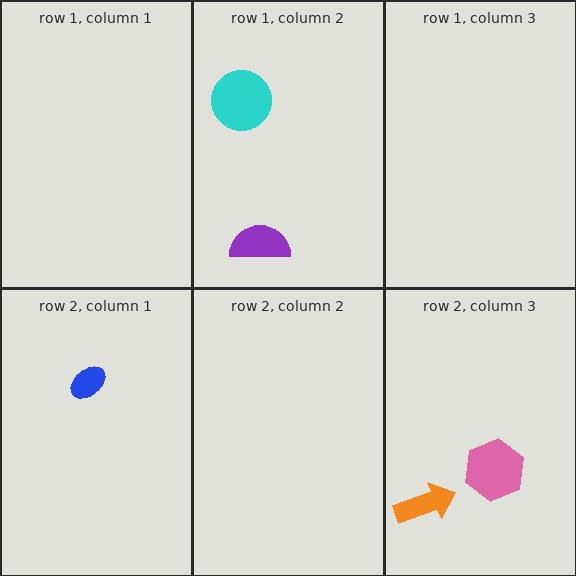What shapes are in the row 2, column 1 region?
The blue ellipse.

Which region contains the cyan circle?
The row 1, column 2 region.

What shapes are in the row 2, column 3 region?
The pink hexagon, the orange arrow.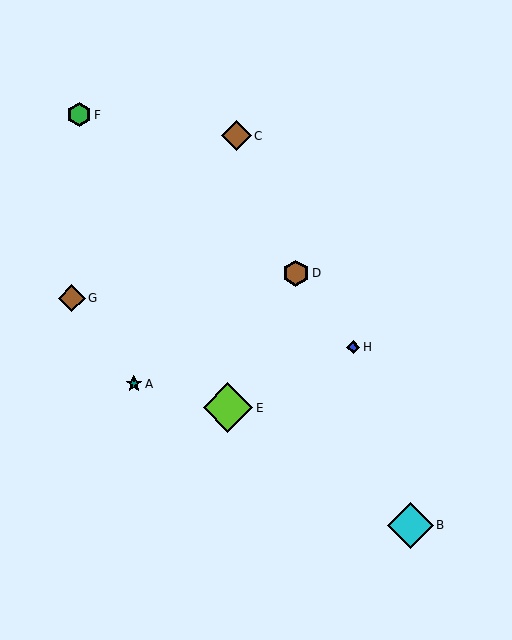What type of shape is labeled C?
Shape C is a brown diamond.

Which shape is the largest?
The lime diamond (labeled E) is the largest.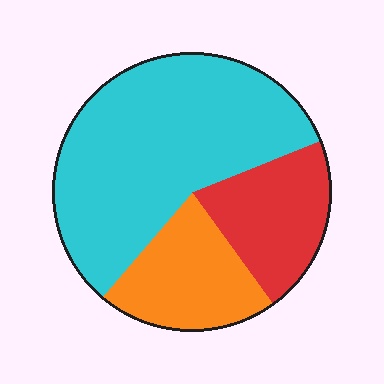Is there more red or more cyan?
Cyan.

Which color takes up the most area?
Cyan, at roughly 60%.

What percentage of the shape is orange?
Orange takes up less than a quarter of the shape.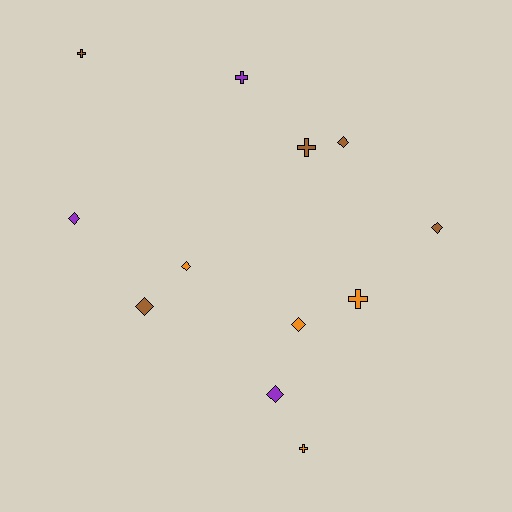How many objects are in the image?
There are 12 objects.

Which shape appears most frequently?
Diamond, with 7 objects.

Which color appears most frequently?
Brown, with 5 objects.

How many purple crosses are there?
There is 1 purple cross.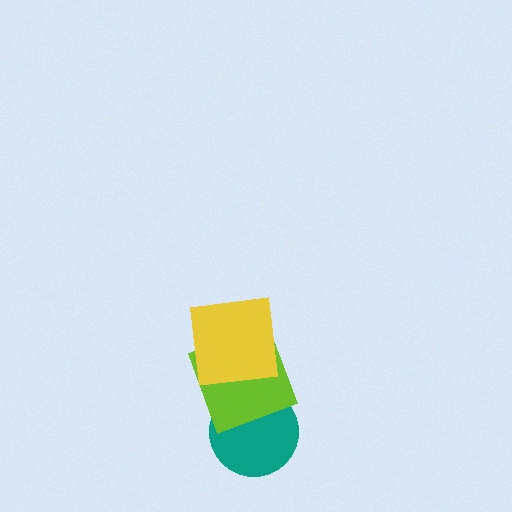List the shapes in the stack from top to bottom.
From top to bottom: the yellow square, the lime square, the teal circle.